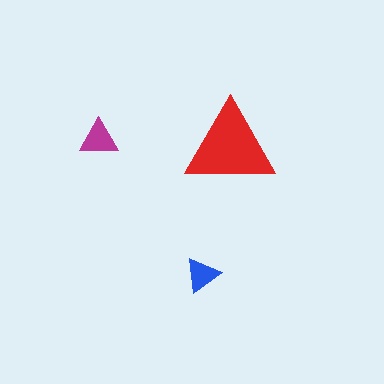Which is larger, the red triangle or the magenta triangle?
The red one.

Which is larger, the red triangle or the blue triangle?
The red one.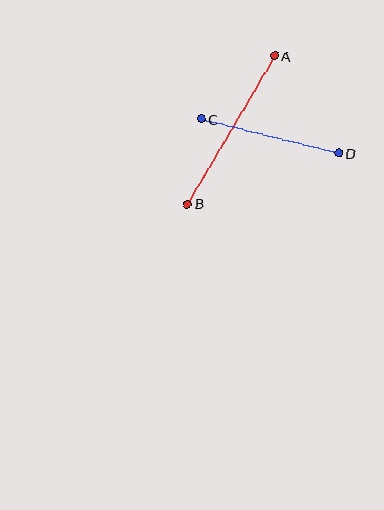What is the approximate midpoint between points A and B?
The midpoint is at approximately (231, 130) pixels.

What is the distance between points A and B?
The distance is approximately 172 pixels.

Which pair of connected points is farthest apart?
Points A and B are farthest apart.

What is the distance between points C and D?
The distance is approximately 141 pixels.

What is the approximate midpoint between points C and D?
The midpoint is at approximately (270, 136) pixels.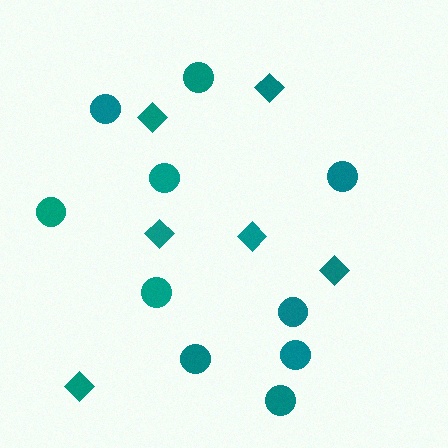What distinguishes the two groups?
There are 2 groups: one group of diamonds (6) and one group of circles (10).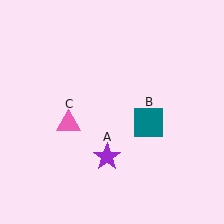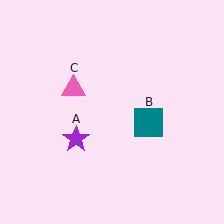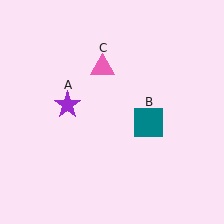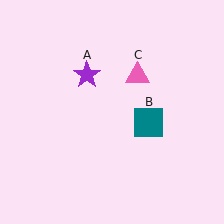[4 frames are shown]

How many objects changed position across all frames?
2 objects changed position: purple star (object A), pink triangle (object C).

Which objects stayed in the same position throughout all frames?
Teal square (object B) remained stationary.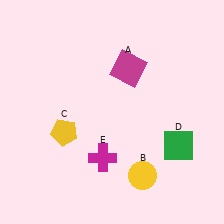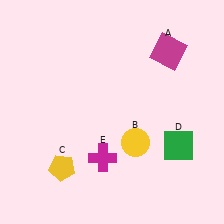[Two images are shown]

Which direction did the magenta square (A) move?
The magenta square (A) moved right.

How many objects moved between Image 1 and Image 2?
3 objects moved between the two images.